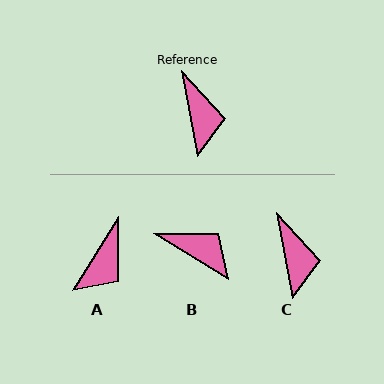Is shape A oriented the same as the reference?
No, it is off by about 42 degrees.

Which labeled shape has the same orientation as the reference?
C.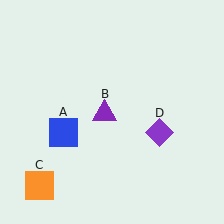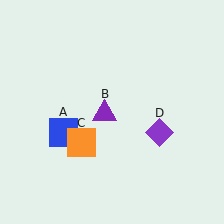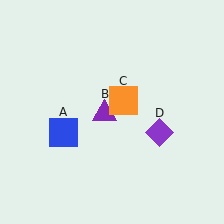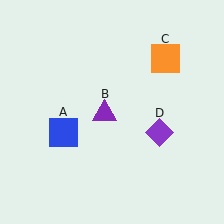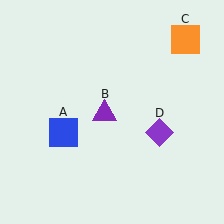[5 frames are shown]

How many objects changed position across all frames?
1 object changed position: orange square (object C).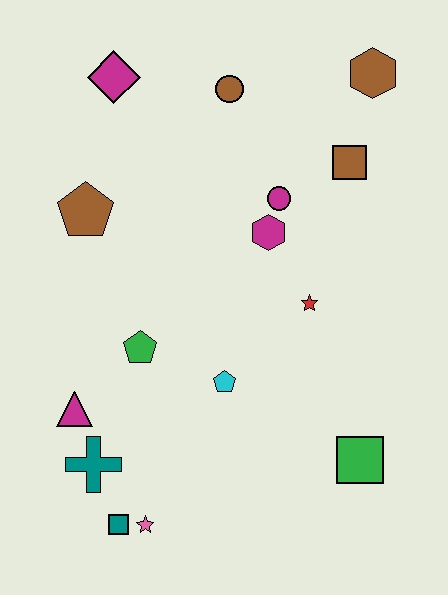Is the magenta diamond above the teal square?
Yes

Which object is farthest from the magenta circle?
The teal square is farthest from the magenta circle.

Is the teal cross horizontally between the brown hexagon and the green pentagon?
No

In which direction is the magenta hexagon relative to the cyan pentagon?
The magenta hexagon is above the cyan pentagon.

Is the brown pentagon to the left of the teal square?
Yes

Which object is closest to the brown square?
The magenta circle is closest to the brown square.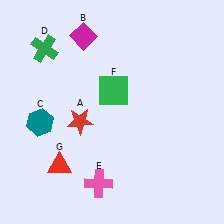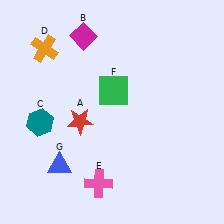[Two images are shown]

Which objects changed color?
D changed from green to orange. G changed from red to blue.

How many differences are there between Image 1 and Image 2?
There are 2 differences between the two images.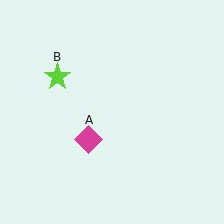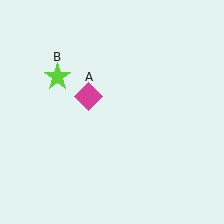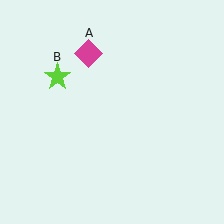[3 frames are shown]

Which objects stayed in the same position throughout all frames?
Lime star (object B) remained stationary.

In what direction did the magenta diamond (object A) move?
The magenta diamond (object A) moved up.